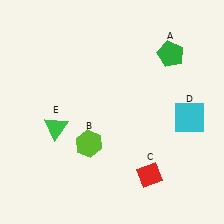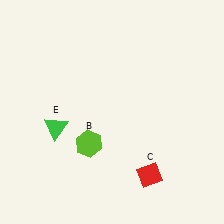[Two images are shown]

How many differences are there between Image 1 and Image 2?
There are 2 differences between the two images.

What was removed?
The green pentagon (A), the cyan square (D) were removed in Image 2.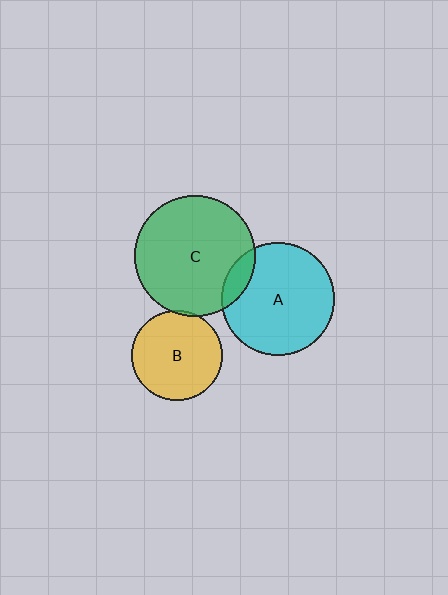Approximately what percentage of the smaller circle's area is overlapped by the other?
Approximately 10%.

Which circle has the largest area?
Circle C (green).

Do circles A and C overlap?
Yes.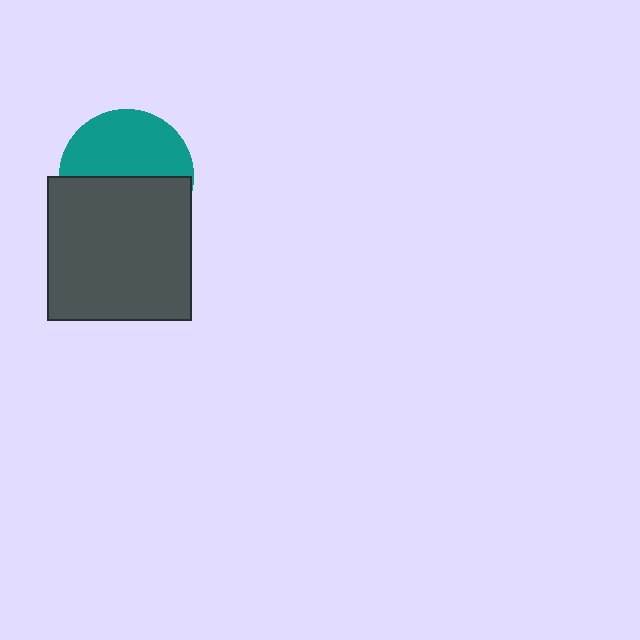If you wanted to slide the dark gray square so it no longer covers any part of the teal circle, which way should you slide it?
Slide it down — that is the most direct way to separate the two shapes.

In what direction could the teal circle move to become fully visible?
The teal circle could move up. That would shift it out from behind the dark gray square entirely.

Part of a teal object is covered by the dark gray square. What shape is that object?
It is a circle.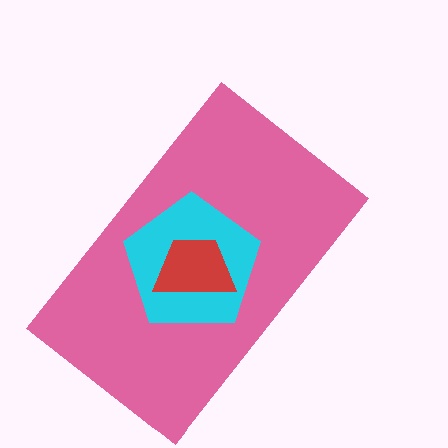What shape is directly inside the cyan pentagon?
The red trapezoid.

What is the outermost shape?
The pink rectangle.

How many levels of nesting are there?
3.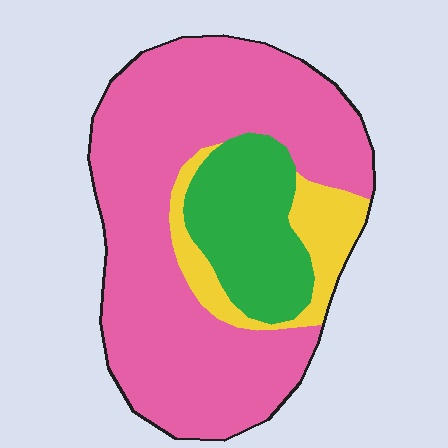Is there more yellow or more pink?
Pink.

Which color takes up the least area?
Yellow, at roughly 10%.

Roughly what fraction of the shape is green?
Green takes up between a sixth and a third of the shape.